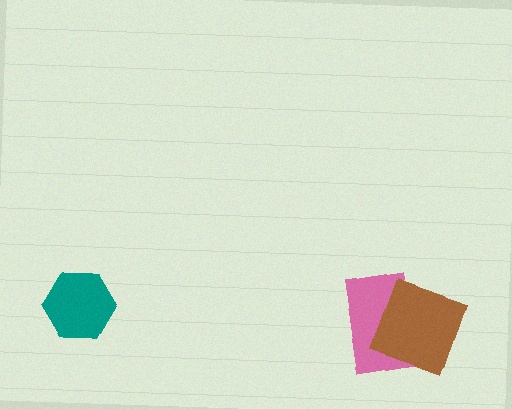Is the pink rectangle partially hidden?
Yes, it is partially covered by another shape.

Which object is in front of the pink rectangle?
The brown square is in front of the pink rectangle.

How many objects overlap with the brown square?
1 object overlaps with the brown square.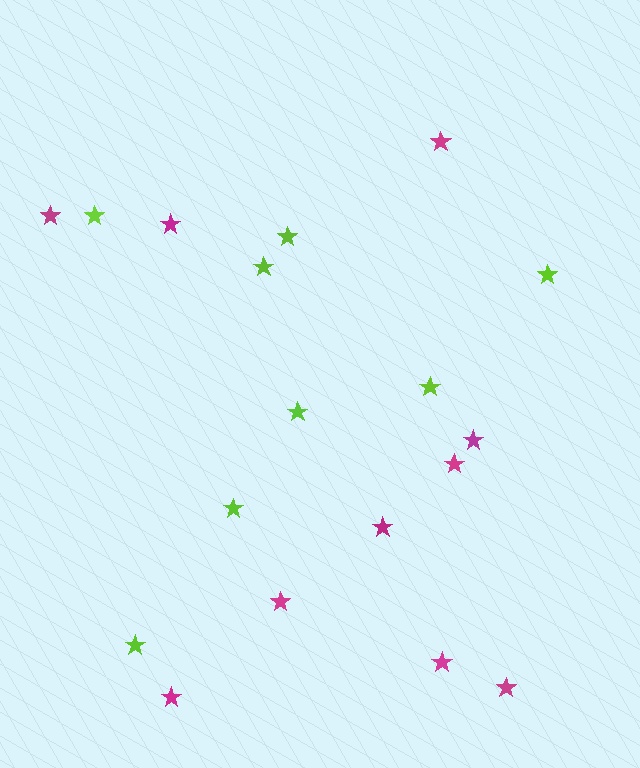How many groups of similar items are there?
There are 2 groups: one group of magenta stars (10) and one group of lime stars (8).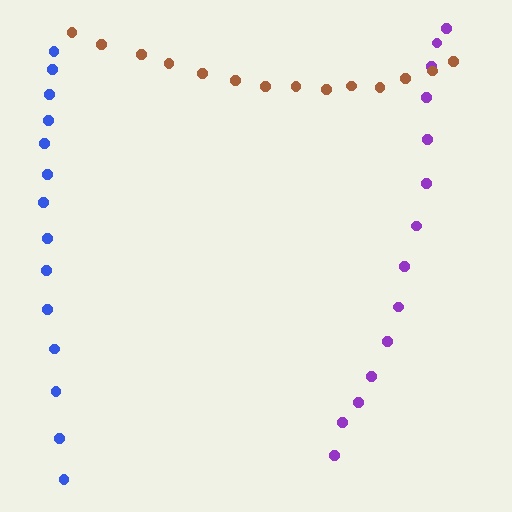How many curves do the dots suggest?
There are 3 distinct paths.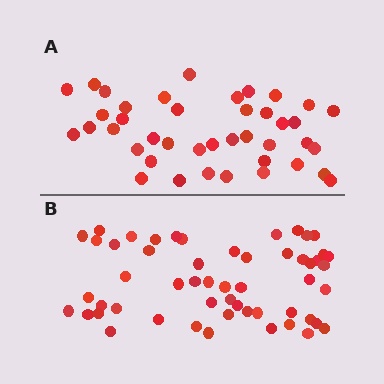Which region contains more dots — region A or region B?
Region B (the bottom region) has more dots.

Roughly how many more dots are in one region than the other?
Region B has approximately 15 more dots than region A.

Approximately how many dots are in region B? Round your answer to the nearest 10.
About 50 dots. (The exact count is 54, which rounds to 50.)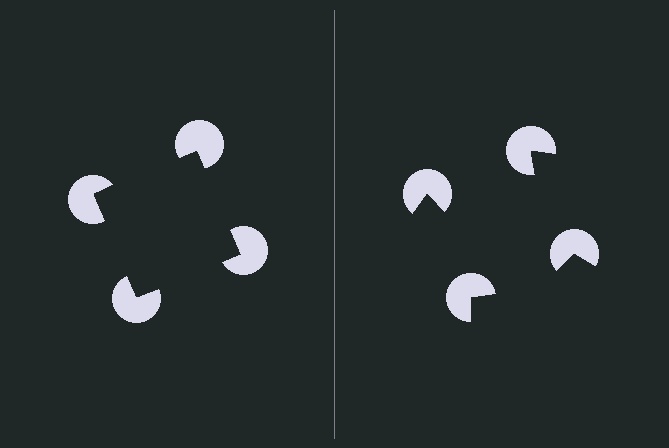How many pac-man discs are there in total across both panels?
8 — 4 on each side.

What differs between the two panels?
The pac-man discs are positioned identically on both sides; only the wedge orientations differ. On the left they align to a square; on the right they are misaligned.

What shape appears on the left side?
An illusory square.